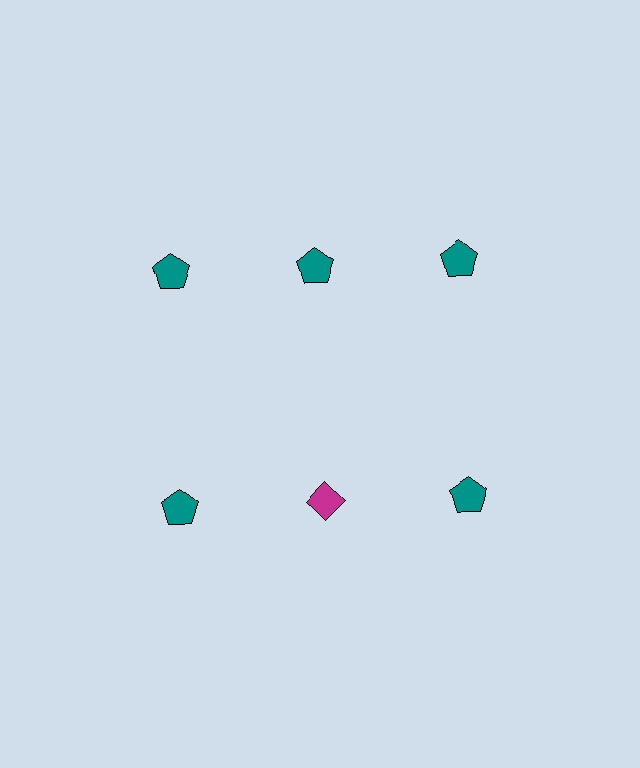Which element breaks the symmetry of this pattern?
The magenta diamond in the second row, second from left column breaks the symmetry. All other shapes are teal pentagons.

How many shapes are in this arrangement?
There are 6 shapes arranged in a grid pattern.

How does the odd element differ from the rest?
It differs in both color (magenta instead of teal) and shape (diamond instead of pentagon).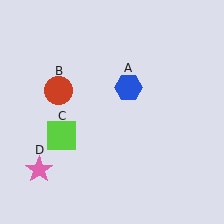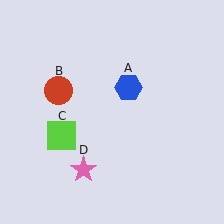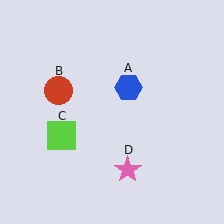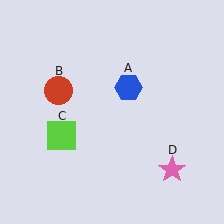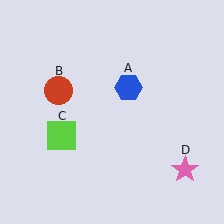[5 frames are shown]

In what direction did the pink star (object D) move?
The pink star (object D) moved right.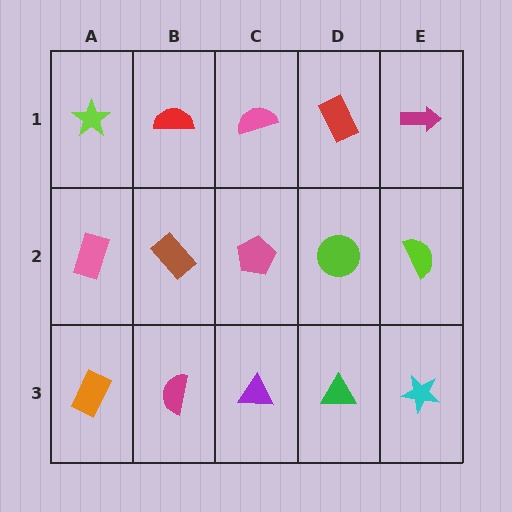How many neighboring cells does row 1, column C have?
3.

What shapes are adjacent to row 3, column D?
A lime circle (row 2, column D), a purple triangle (row 3, column C), a cyan star (row 3, column E).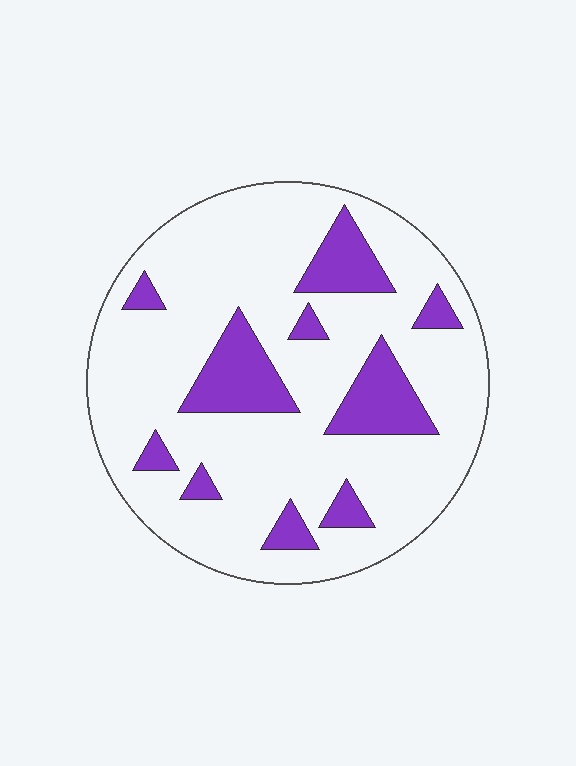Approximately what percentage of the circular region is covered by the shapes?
Approximately 20%.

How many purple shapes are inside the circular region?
10.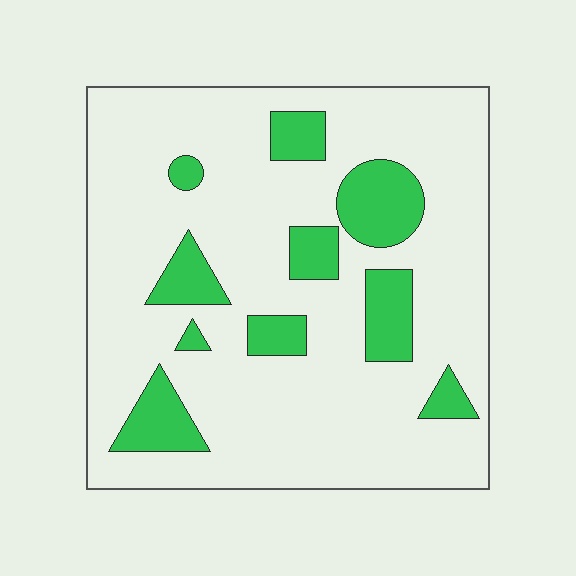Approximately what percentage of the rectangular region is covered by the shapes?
Approximately 20%.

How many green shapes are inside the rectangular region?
10.